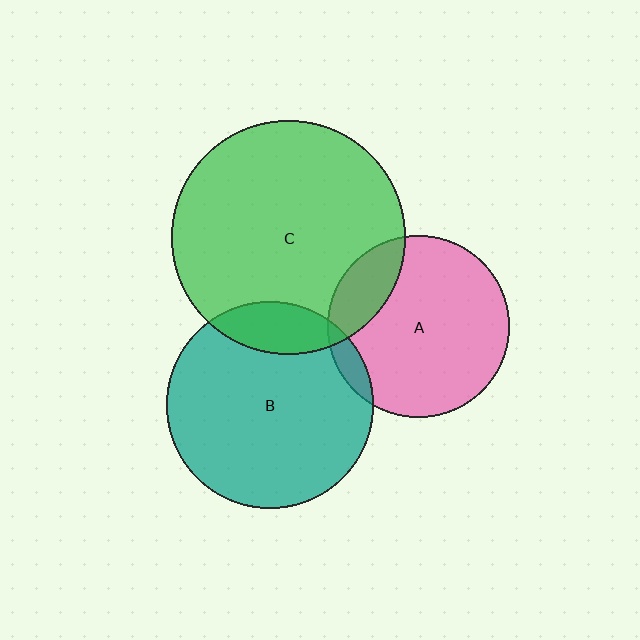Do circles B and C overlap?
Yes.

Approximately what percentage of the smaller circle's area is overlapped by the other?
Approximately 15%.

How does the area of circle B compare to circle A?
Approximately 1.3 times.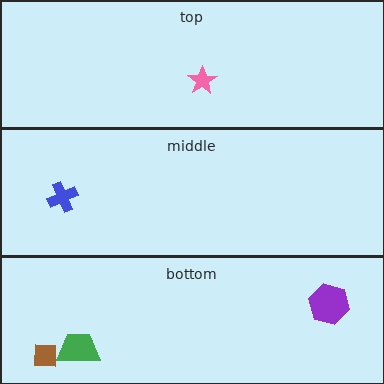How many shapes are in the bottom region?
3.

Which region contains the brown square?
The bottom region.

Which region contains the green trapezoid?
The bottom region.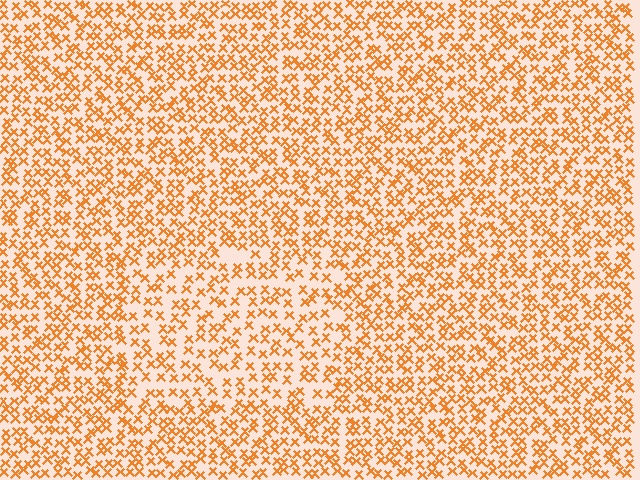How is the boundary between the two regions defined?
The boundary is defined by a change in element density (approximately 1.5x ratio). All elements are the same color, size, and shape.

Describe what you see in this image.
The image contains small orange elements arranged at two different densities. A rectangle-shaped region is visible where the elements are less densely packed than the surrounding area.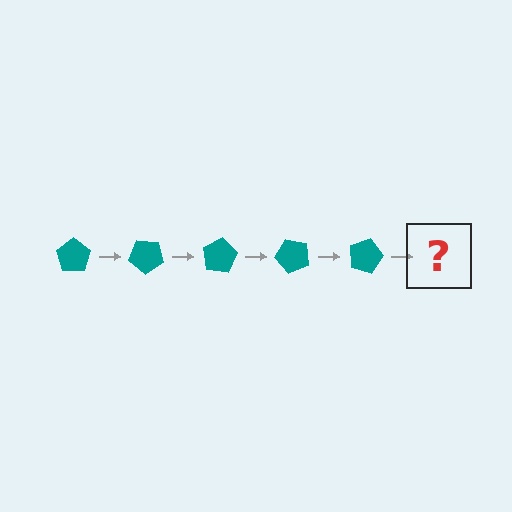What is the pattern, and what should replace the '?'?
The pattern is that the pentagon rotates 40 degrees each step. The '?' should be a teal pentagon rotated 200 degrees.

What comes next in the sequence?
The next element should be a teal pentagon rotated 200 degrees.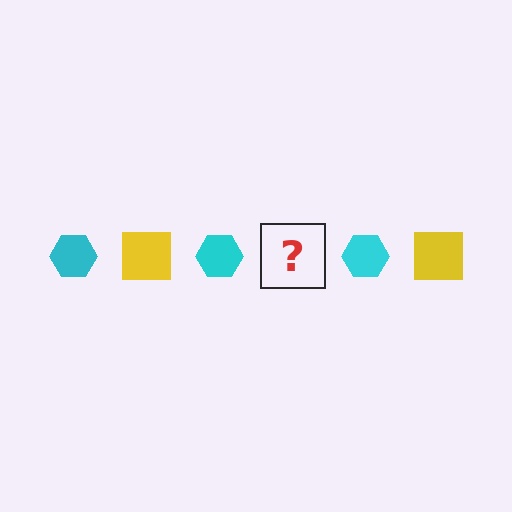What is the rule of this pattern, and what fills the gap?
The rule is that the pattern alternates between cyan hexagon and yellow square. The gap should be filled with a yellow square.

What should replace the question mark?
The question mark should be replaced with a yellow square.